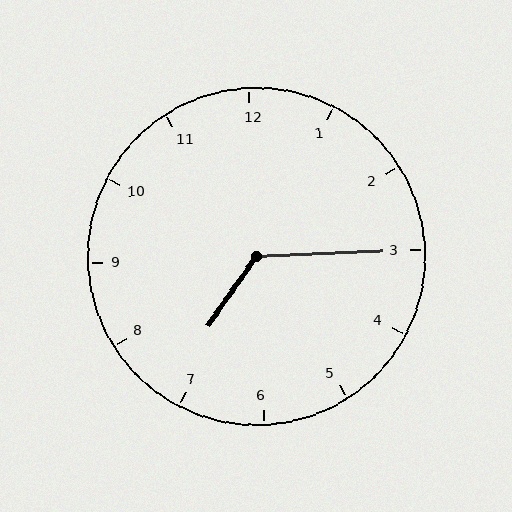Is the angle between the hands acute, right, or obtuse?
It is obtuse.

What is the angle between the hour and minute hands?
Approximately 128 degrees.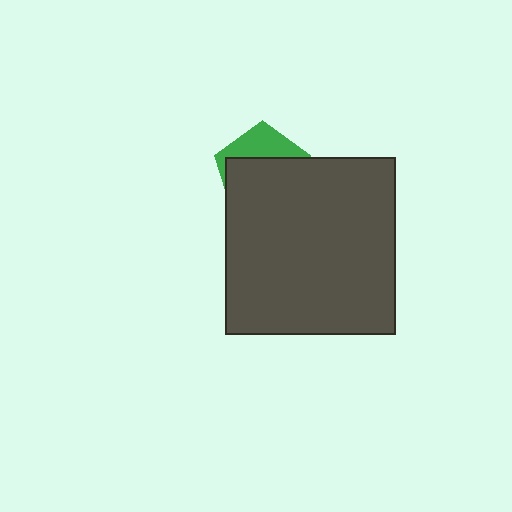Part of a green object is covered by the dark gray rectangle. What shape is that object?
It is a pentagon.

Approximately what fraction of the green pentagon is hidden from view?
Roughly 67% of the green pentagon is hidden behind the dark gray rectangle.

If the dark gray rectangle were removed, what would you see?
You would see the complete green pentagon.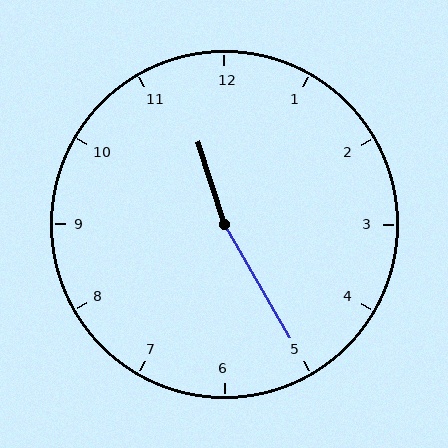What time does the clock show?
11:25.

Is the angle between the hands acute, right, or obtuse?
It is obtuse.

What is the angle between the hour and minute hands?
Approximately 168 degrees.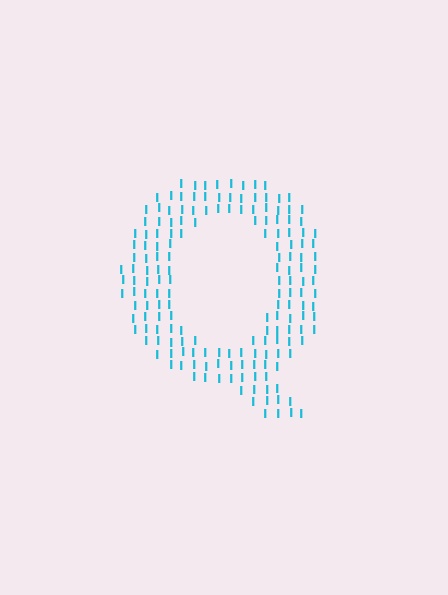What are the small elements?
The small elements are letter I's.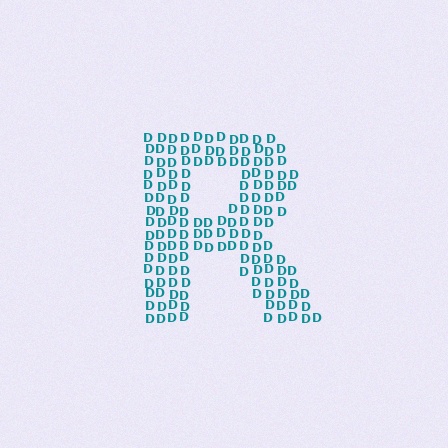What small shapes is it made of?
It is made of small letter D's.